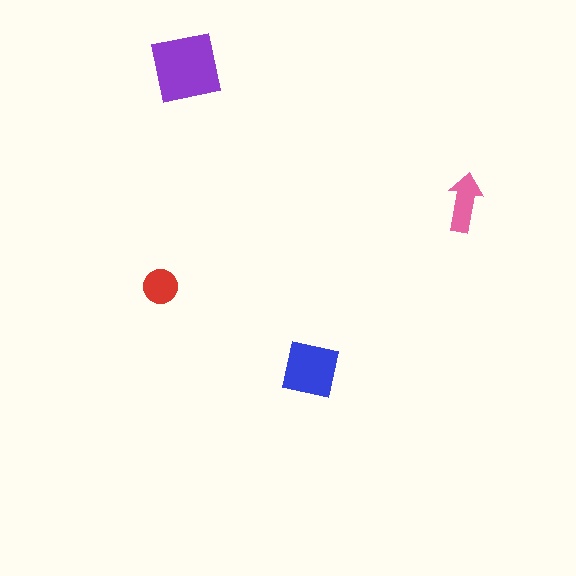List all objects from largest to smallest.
The purple square, the blue square, the pink arrow, the red circle.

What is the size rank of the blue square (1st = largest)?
2nd.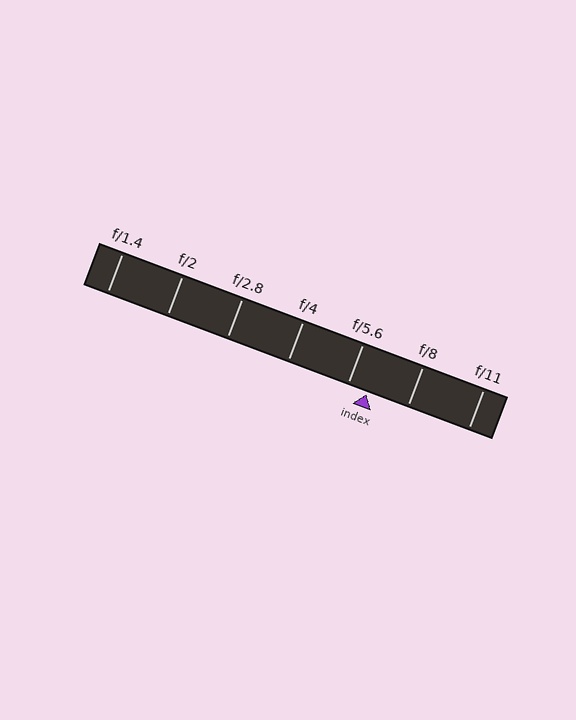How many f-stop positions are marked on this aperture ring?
There are 7 f-stop positions marked.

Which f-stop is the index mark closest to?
The index mark is closest to f/5.6.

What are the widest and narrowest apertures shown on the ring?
The widest aperture shown is f/1.4 and the narrowest is f/11.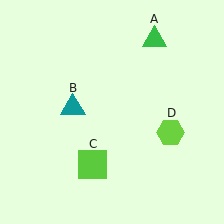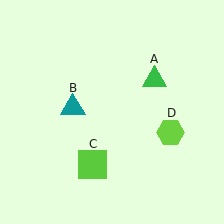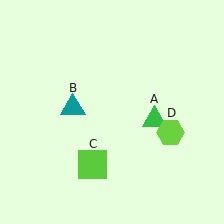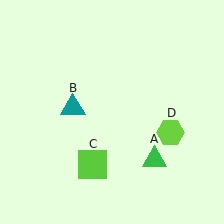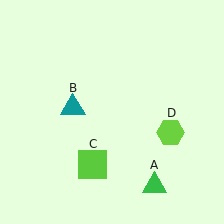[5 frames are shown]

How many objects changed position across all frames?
1 object changed position: green triangle (object A).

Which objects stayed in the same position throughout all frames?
Teal triangle (object B) and lime square (object C) and lime hexagon (object D) remained stationary.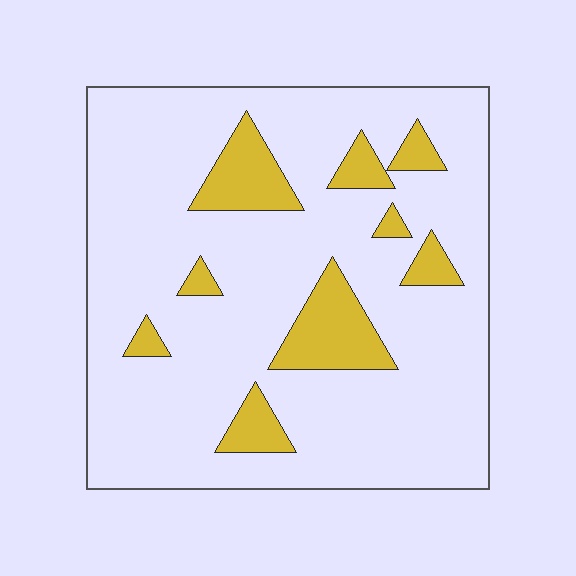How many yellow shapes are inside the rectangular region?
9.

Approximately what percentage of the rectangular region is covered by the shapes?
Approximately 15%.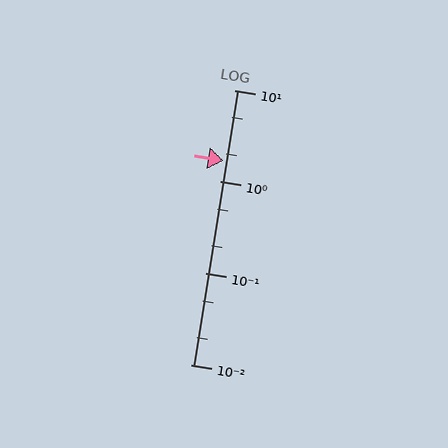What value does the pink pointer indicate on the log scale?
The pointer indicates approximately 1.7.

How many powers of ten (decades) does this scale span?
The scale spans 3 decades, from 0.01 to 10.